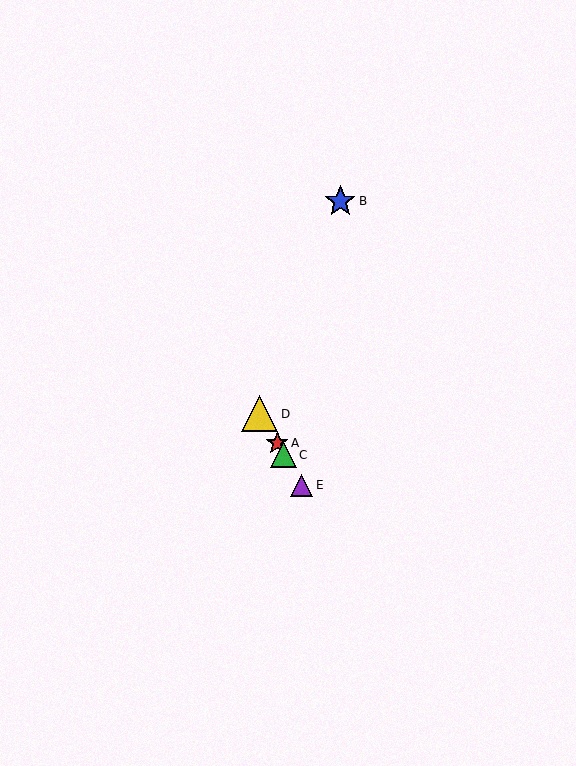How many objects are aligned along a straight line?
4 objects (A, C, D, E) are aligned along a straight line.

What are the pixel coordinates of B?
Object B is at (340, 201).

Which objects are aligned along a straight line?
Objects A, C, D, E are aligned along a straight line.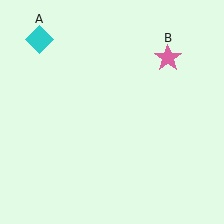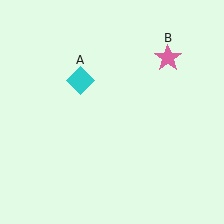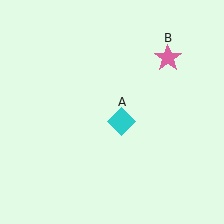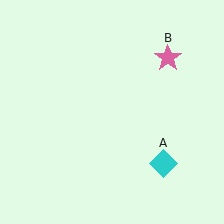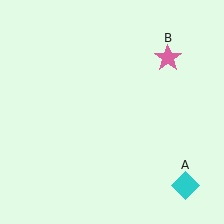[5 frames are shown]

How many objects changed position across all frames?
1 object changed position: cyan diamond (object A).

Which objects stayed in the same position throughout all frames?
Pink star (object B) remained stationary.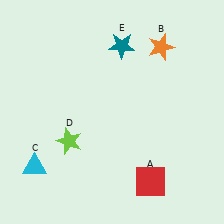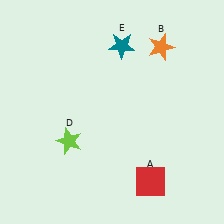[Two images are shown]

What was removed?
The cyan triangle (C) was removed in Image 2.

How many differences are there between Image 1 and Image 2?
There is 1 difference between the two images.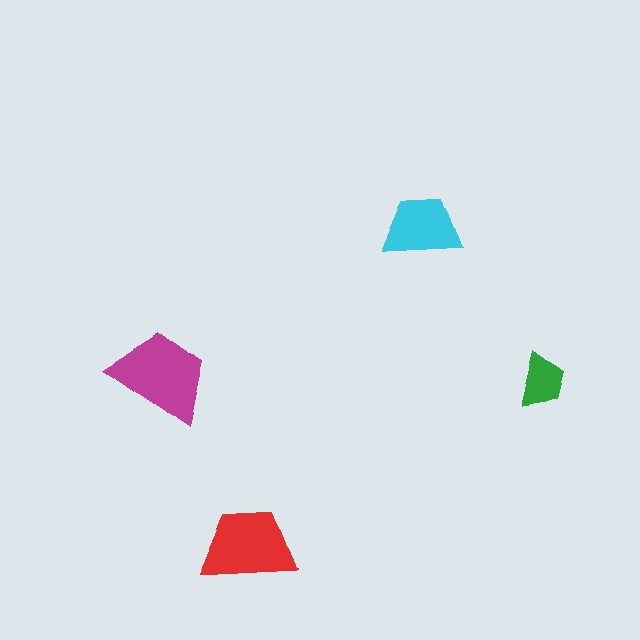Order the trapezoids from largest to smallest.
the magenta one, the red one, the cyan one, the green one.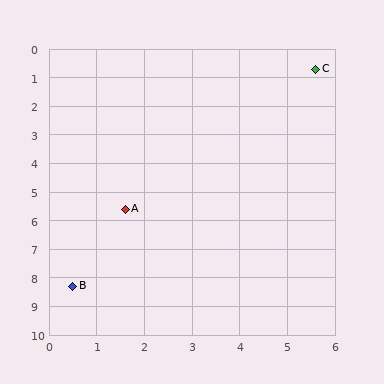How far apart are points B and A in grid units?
Points B and A are about 2.9 grid units apart.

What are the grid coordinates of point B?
Point B is at approximately (0.5, 8.3).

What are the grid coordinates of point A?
Point A is at approximately (1.6, 5.6).